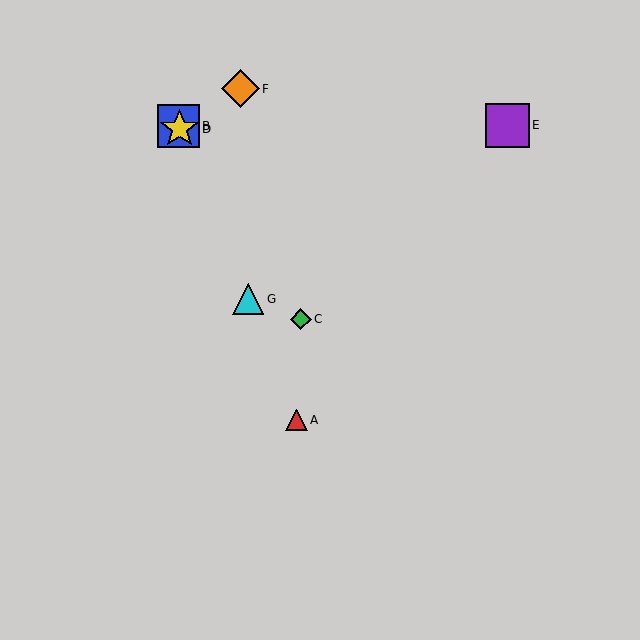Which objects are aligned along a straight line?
Objects A, B, D, G are aligned along a straight line.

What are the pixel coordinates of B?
Object B is at (178, 126).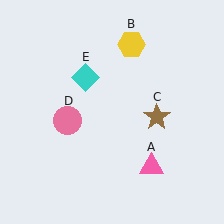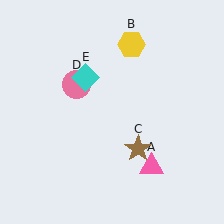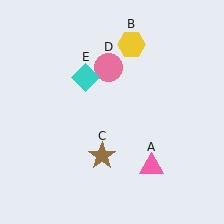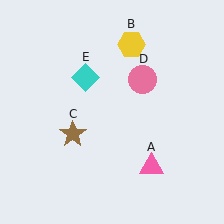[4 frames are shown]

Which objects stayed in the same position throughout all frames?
Pink triangle (object A) and yellow hexagon (object B) and cyan diamond (object E) remained stationary.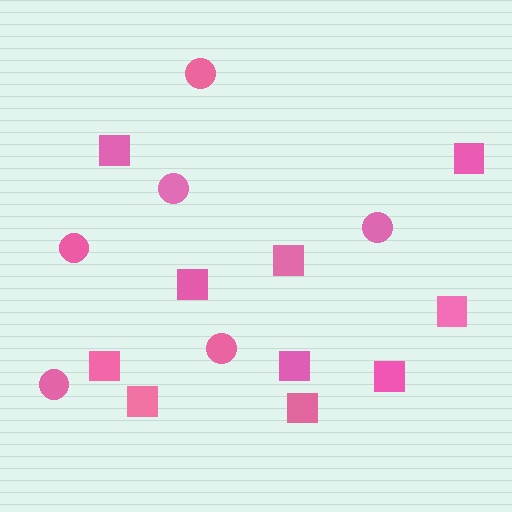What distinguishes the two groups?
There are 2 groups: one group of circles (6) and one group of squares (10).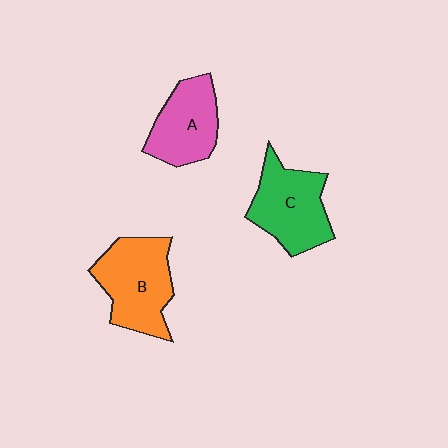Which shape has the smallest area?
Shape A (pink).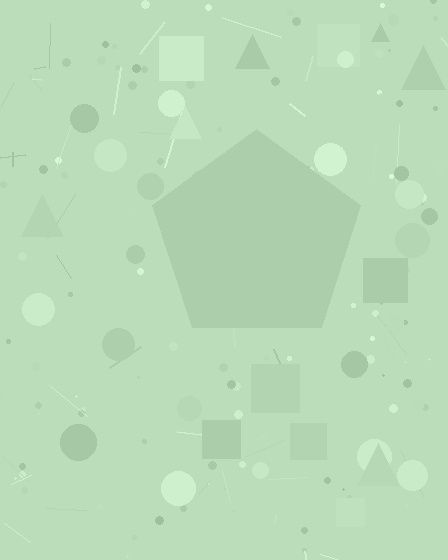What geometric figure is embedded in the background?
A pentagon is embedded in the background.